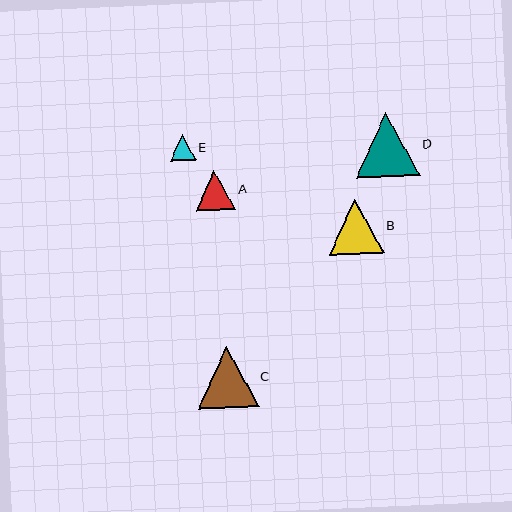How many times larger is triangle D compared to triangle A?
Triangle D is approximately 1.6 times the size of triangle A.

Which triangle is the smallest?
Triangle E is the smallest with a size of approximately 26 pixels.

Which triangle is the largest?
Triangle D is the largest with a size of approximately 64 pixels.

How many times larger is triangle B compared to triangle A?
Triangle B is approximately 1.4 times the size of triangle A.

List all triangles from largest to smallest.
From largest to smallest: D, C, B, A, E.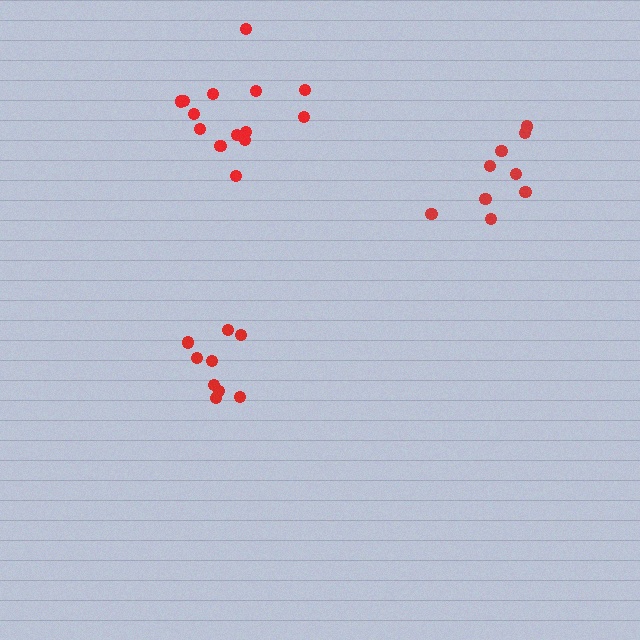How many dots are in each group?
Group 1: 9 dots, Group 2: 9 dots, Group 3: 14 dots (32 total).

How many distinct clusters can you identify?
There are 3 distinct clusters.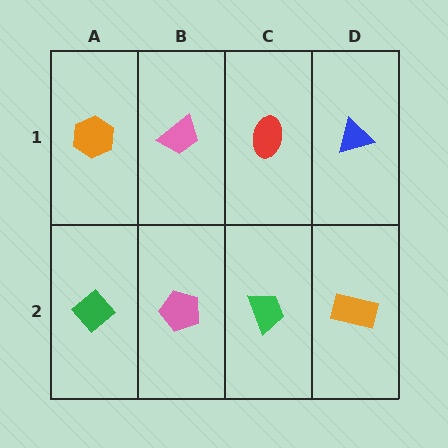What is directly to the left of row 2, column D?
A green trapezoid.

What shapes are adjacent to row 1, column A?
A green diamond (row 2, column A), a pink trapezoid (row 1, column B).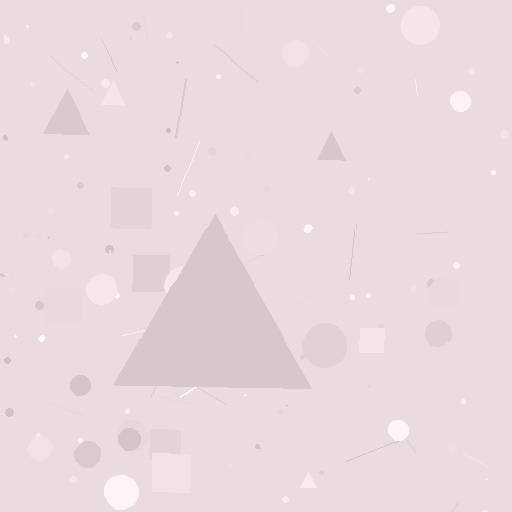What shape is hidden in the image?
A triangle is hidden in the image.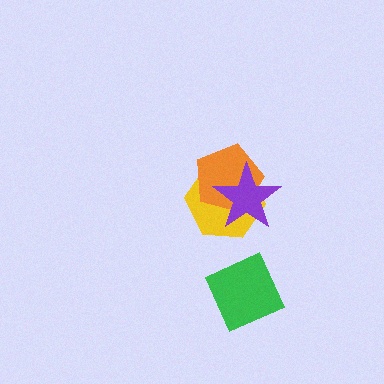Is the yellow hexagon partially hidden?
Yes, it is partially covered by another shape.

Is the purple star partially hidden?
No, no other shape covers it.